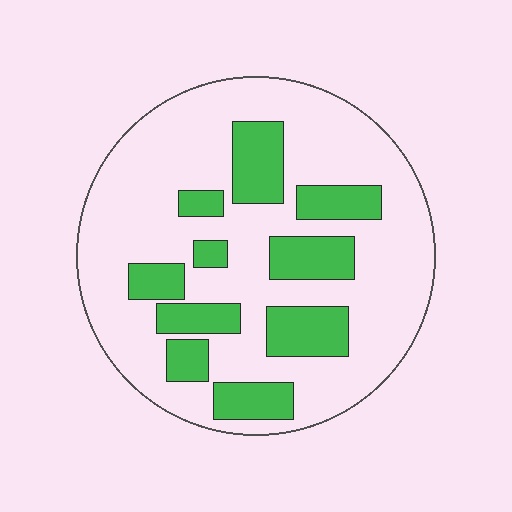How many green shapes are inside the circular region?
10.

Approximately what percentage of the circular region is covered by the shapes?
Approximately 25%.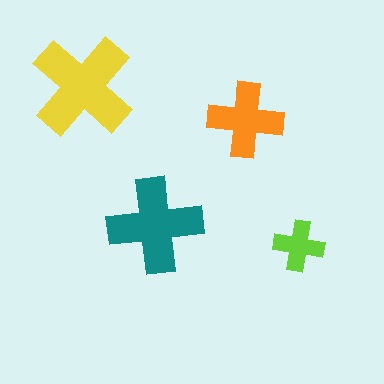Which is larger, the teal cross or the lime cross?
The teal one.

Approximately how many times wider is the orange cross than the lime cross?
About 1.5 times wider.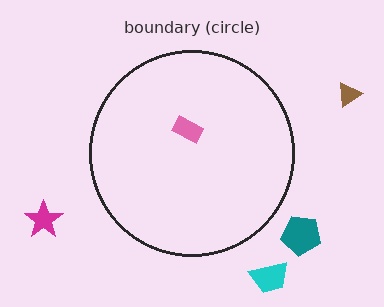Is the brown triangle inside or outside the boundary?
Outside.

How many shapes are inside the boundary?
1 inside, 4 outside.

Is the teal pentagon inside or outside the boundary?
Outside.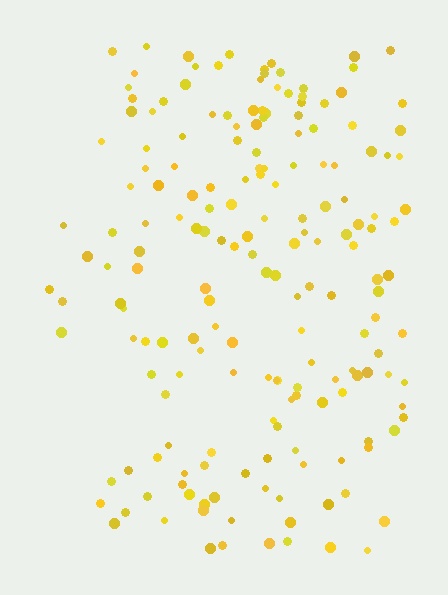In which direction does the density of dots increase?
From left to right, with the right side densest.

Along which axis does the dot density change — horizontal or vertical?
Horizontal.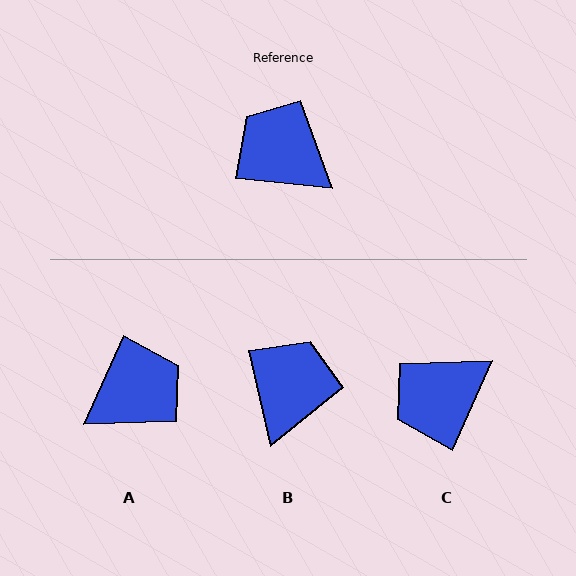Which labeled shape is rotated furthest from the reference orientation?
A, about 109 degrees away.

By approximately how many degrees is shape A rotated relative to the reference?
Approximately 109 degrees clockwise.